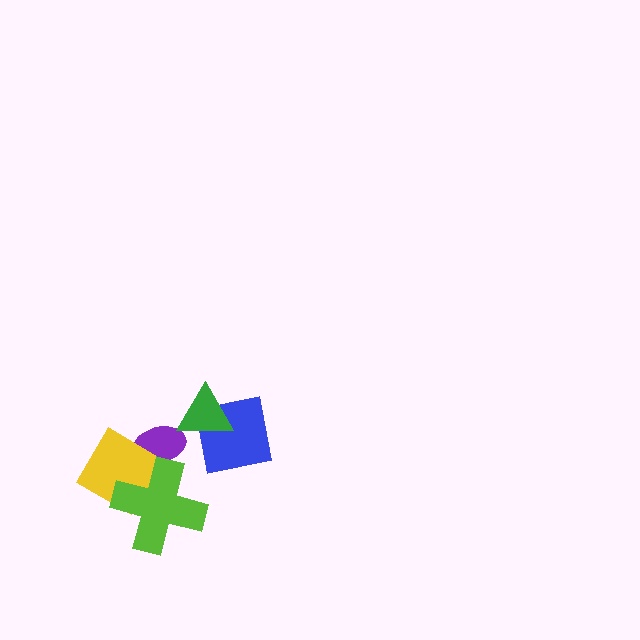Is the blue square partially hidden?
Yes, it is partially covered by another shape.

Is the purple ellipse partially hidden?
Yes, it is partially covered by another shape.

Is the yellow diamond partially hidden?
Yes, it is partially covered by another shape.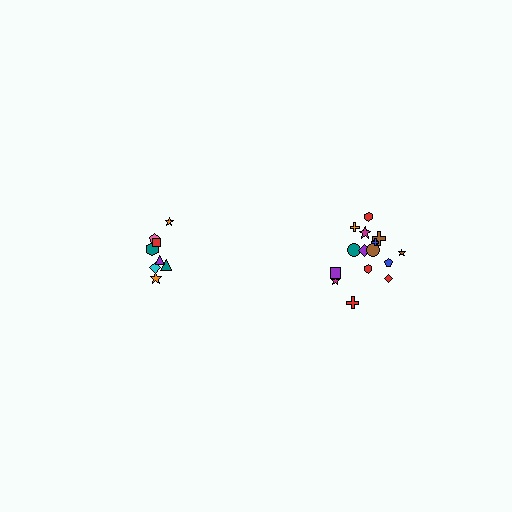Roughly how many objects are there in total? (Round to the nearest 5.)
Roughly 25 objects in total.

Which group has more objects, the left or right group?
The right group.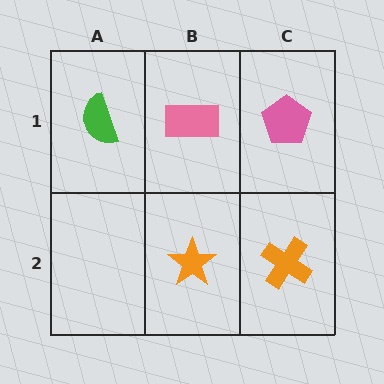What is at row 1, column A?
A green semicircle.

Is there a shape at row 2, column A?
No, that cell is empty.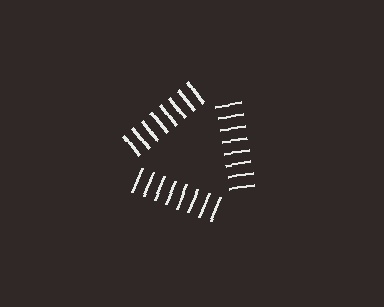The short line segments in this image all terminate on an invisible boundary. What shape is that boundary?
An illusory triangle — the line segments terminate on its edges but no continuous stroke is drawn.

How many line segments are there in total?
24 — 8 along each of the 3 edges.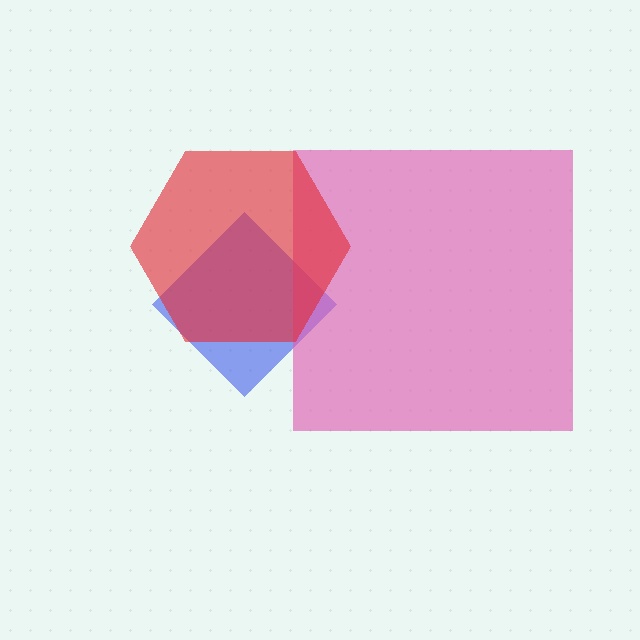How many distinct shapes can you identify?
There are 3 distinct shapes: a blue diamond, a pink square, a red hexagon.